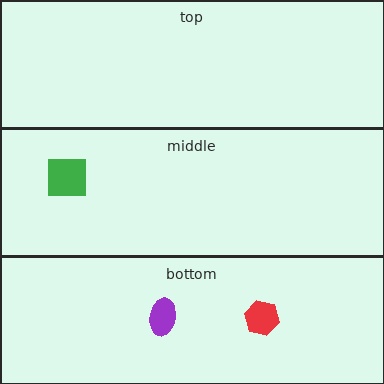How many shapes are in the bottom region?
2.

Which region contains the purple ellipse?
The bottom region.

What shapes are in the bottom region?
The purple ellipse, the red hexagon.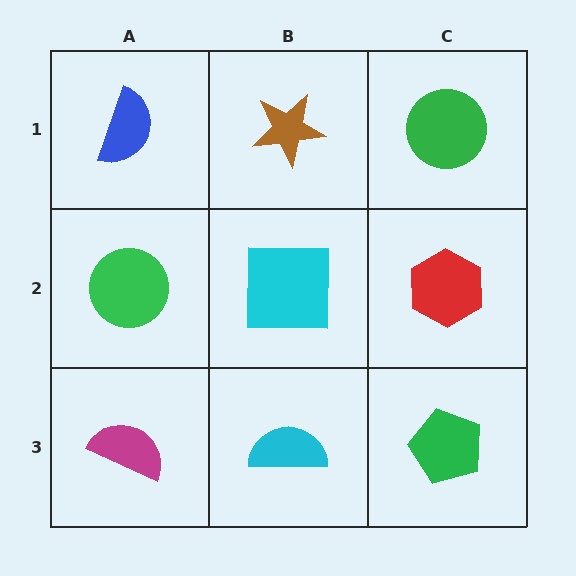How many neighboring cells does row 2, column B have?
4.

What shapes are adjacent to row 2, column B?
A brown star (row 1, column B), a cyan semicircle (row 3, column B), a green circle (row 2, column A), a red hexagon (row 2, column C).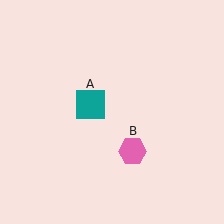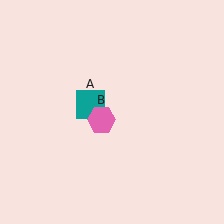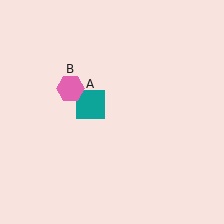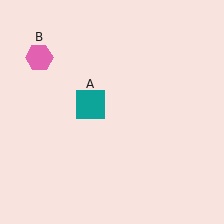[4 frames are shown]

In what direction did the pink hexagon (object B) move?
The pink hexagon (object B) moved up and to the left.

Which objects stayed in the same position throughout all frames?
Teal square (object A) remained stationary.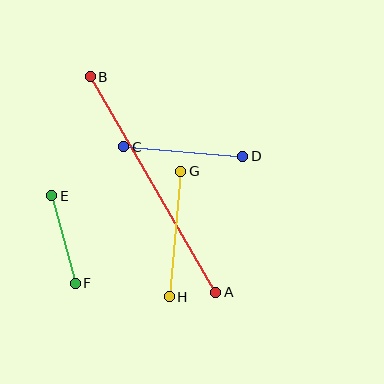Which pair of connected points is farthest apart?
Points A and B are farthest apart.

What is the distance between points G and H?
The distance is approximately 126 pixels.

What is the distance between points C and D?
The distance is approximately 120 pixels.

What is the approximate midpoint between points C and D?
The midpoint is at approximately (183, 151) pixels.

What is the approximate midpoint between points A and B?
The midpoint is at approximately (153, 185) pixels.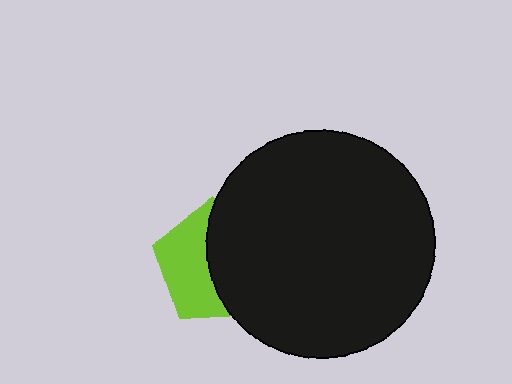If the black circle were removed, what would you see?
You would see the complete lime pentagon.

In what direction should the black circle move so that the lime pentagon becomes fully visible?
The black circle should move right. That is the shortest direction to clear the overlap and leave the lime pentagon fully visible.